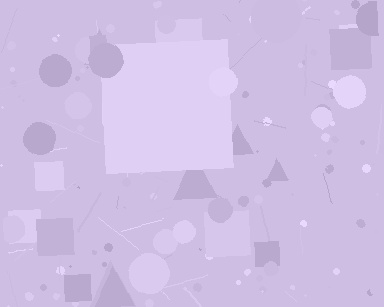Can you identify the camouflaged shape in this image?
The camouflaged shape is a square.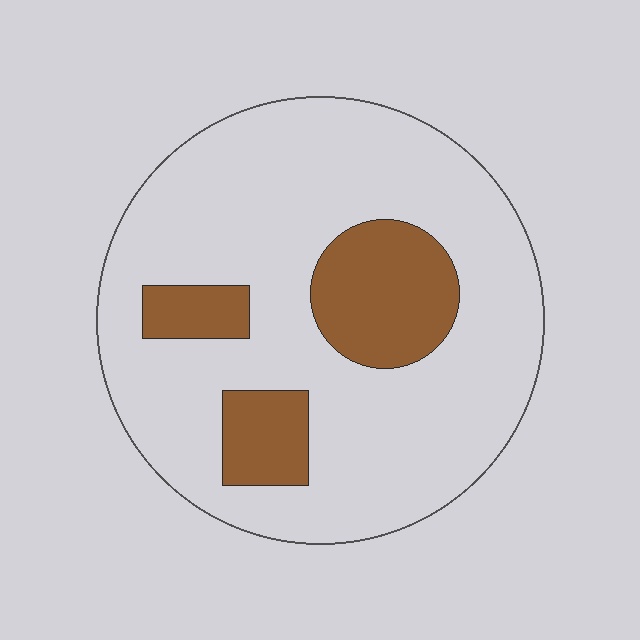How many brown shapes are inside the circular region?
3.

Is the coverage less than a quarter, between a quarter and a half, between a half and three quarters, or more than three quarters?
Less than a quarter.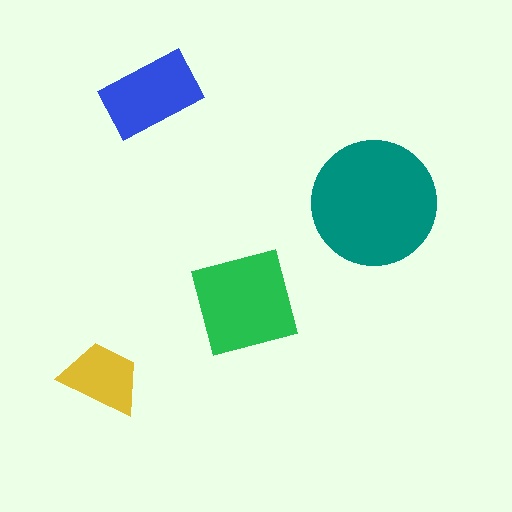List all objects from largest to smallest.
The teal circle, the green square, the blue rectangle, the yellow trapezoid.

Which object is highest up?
The blue rectangle is topmost.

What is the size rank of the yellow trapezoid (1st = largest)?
4th.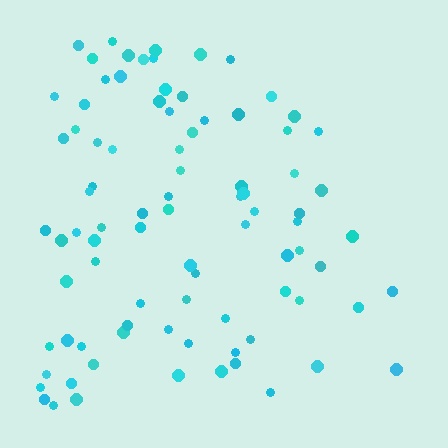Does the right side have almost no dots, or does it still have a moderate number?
Still a moderate number, just noticeably fewer than the left.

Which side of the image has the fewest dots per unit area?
The right.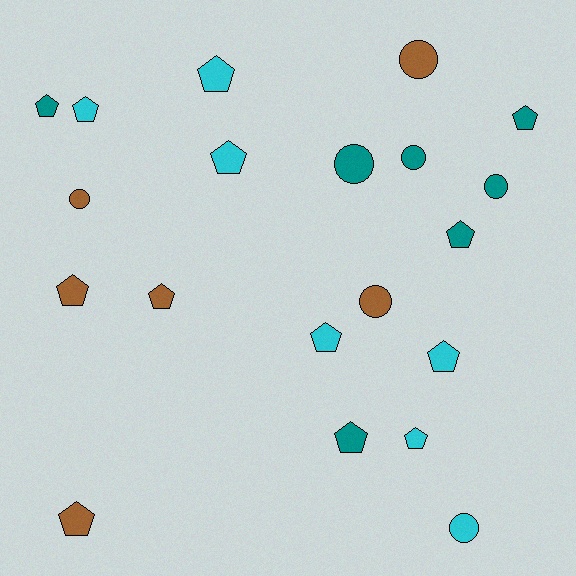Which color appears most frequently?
Cyan, with 7 objects.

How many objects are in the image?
There are 20 objects.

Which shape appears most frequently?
Pentagon, with 13 objects.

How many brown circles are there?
There are 3 brown circles.